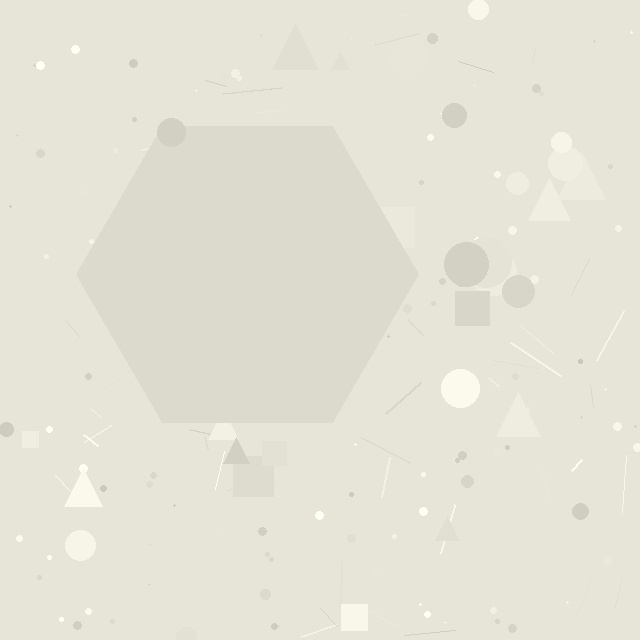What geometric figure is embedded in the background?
A hexagon is embedded in the background.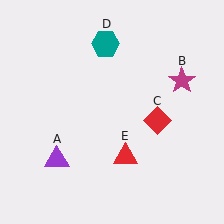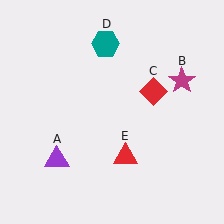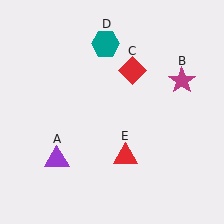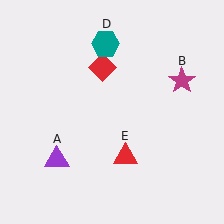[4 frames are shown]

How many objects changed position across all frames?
1 object changed position: red diamond (object C).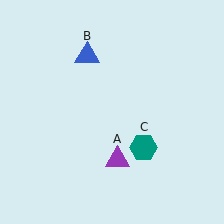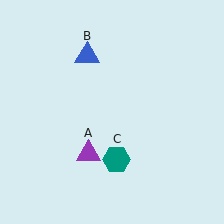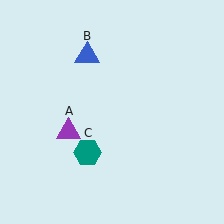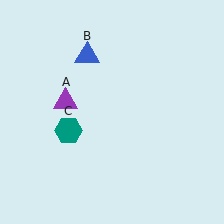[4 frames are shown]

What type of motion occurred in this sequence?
The purple triangle (object A), teal hexagon (object C) rotated clockwise around the center of the scene.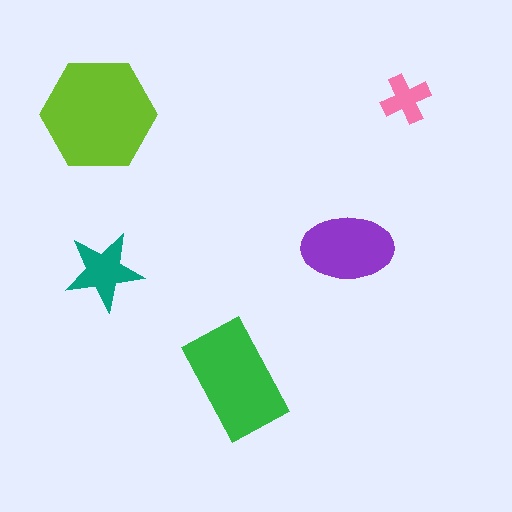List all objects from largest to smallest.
The lime hexagon, the green rectangle, the purple ellipse, the teal star, the pink cross.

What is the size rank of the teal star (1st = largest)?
4th.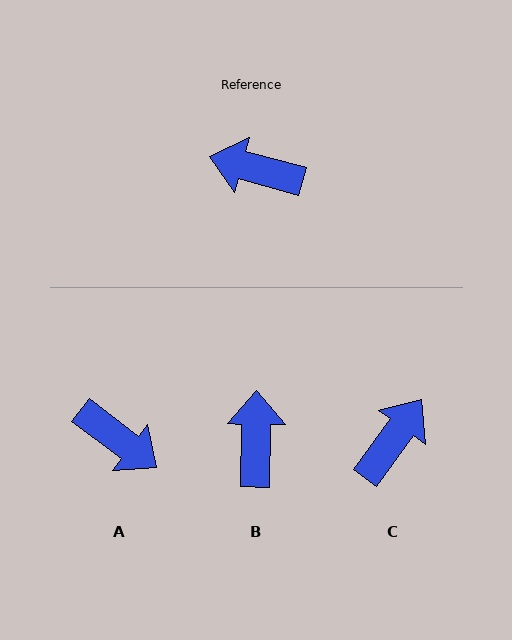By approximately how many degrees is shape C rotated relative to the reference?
Approximately 111 degrees clockwise.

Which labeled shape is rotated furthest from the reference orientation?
A, about 158 degrees away.